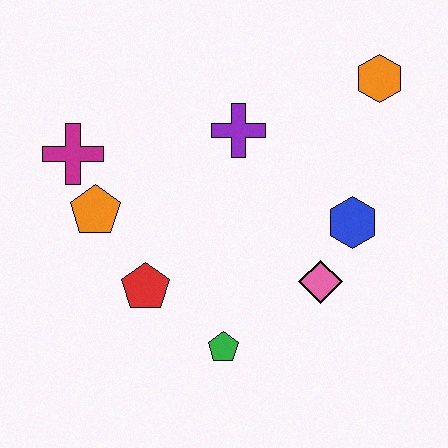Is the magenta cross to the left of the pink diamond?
Yes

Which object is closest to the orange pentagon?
The magenta cross is closest to the orange pentagon.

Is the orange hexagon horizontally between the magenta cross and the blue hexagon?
No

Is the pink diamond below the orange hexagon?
Yes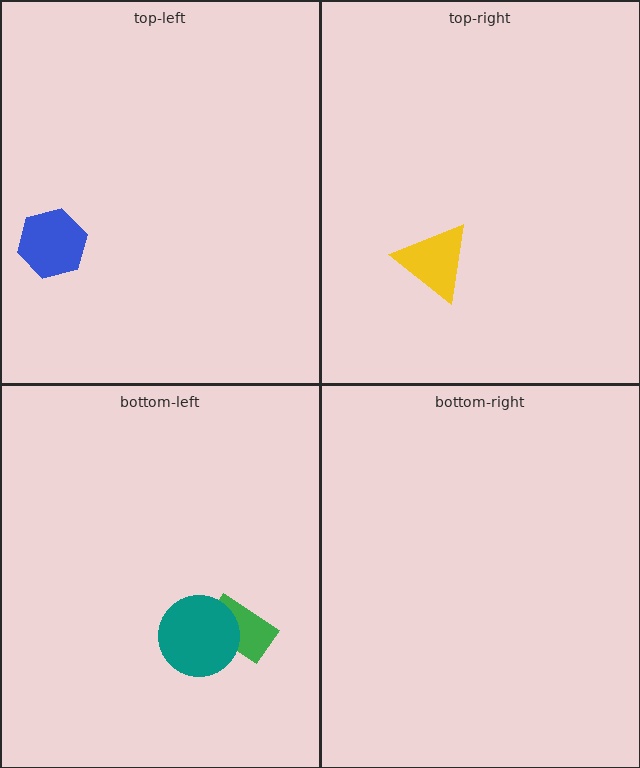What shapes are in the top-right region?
The yellow triangle.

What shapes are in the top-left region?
The blue hexagon.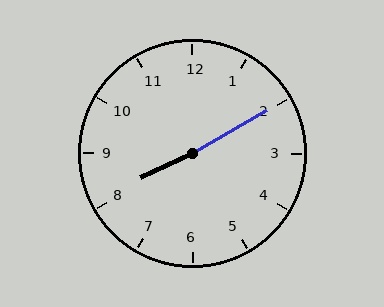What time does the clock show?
8:10.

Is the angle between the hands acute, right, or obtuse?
It is obtuse.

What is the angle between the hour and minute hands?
Approximately 175 degrees.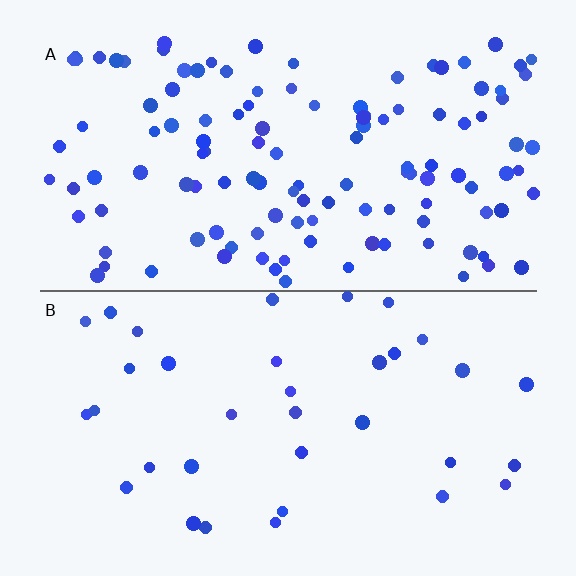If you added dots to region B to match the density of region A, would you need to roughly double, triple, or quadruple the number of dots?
Approximately triple.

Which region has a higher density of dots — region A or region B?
A (the top).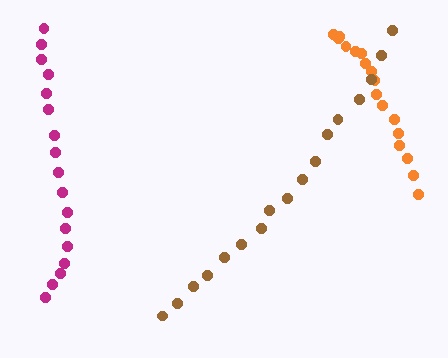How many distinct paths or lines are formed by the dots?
There are 3 distinct paths.